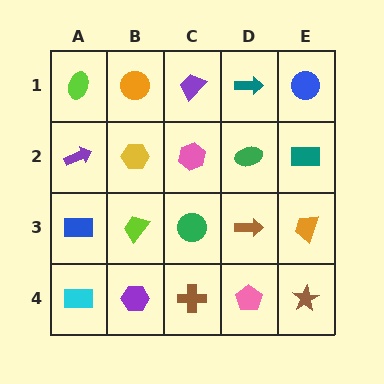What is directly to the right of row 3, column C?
A brown arrow.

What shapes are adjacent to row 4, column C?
A green circle (row 3, column C), a purple hexagon (row 4, column B), a pink pentagon (row 4, column D).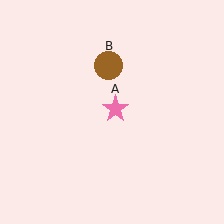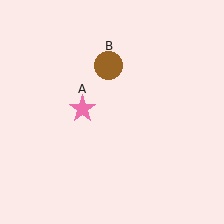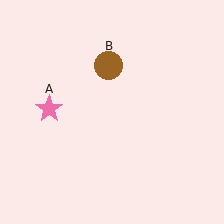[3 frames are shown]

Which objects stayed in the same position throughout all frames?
Brown circle (object B) remained stationary.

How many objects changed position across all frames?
1 object changed position: pink star (object A).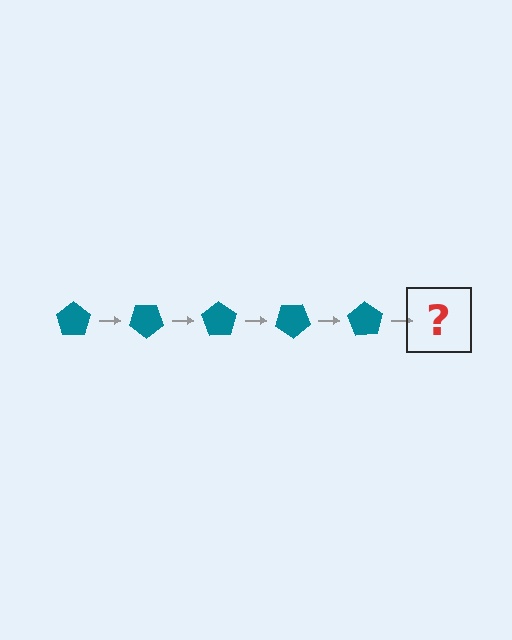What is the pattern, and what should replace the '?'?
The pattern is that the pentagon rotates 35 degrees each step. The '?' should be a teal pentagon rotated 175 degrees.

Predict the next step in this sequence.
The next step is a teal pentagon rotated 175 degrees.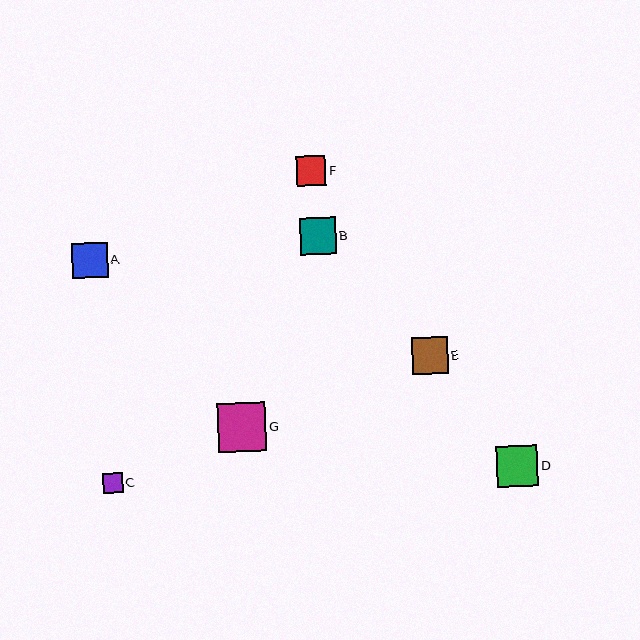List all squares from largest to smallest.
From largest to smallest: G, D, E, B, A, F, C.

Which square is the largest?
Square G is the largest with a size of approximately 48 pixels.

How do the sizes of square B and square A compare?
Square B and square A are approximately the same size.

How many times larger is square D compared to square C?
Square D is approximately 2.1 times the size of square C.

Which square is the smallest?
Square C is the smallest with a size of approximately 20 pixels.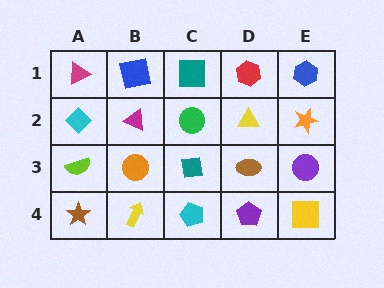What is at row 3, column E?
A purple circle.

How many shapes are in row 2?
5 shapes.